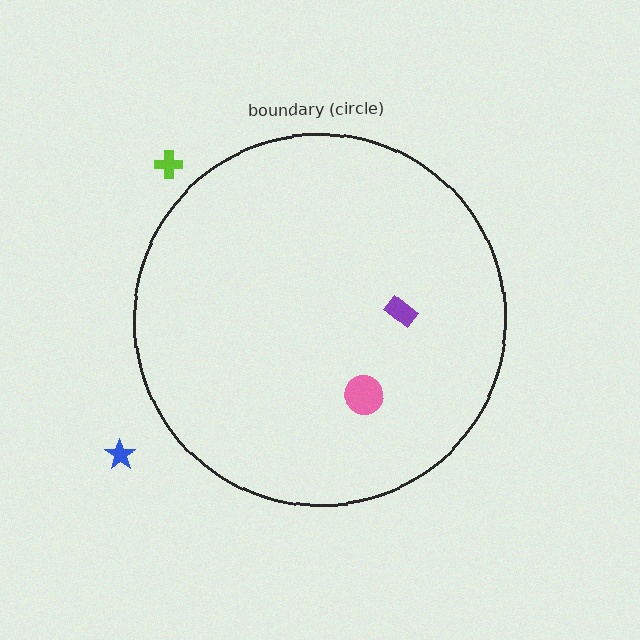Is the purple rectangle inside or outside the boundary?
Inside.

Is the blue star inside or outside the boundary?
Outside.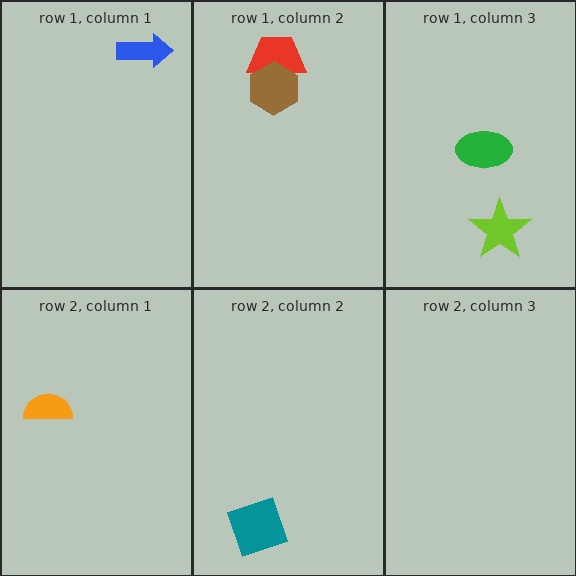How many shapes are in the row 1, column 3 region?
2.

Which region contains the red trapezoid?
The row 1, column 2 region.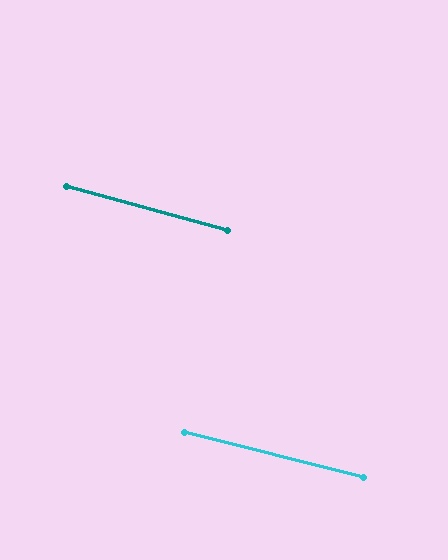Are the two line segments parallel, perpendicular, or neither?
Parallel — their directions differ by only 1.0°.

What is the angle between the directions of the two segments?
Approximately 1 degree.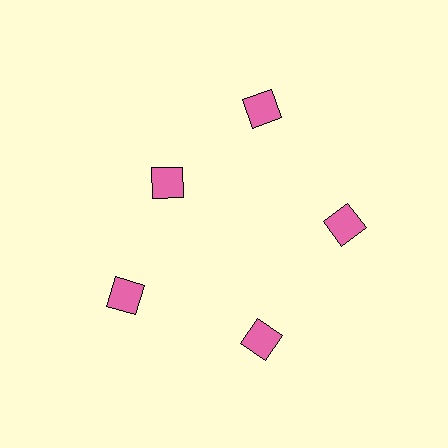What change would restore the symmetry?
The symmetry would be restored by moving it outward, back onto the ring so that all 5 diamonds sit at equal angles and equal distance from the center.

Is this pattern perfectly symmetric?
No. The 5 pink diamonds are arranged in a ring, but one element near the 10 o'clock position is pulled inward toward the center, breaking the 5-fold rotational symmetry.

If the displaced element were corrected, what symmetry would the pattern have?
It would have 5-fold rotational symmetry — the pattern would map onto itself every 72 degrees.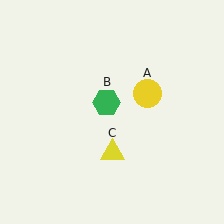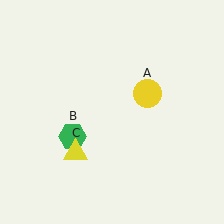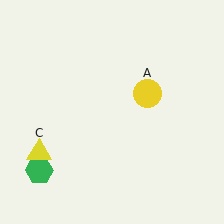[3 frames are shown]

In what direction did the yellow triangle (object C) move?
The yellow triangle (object C) moved left.